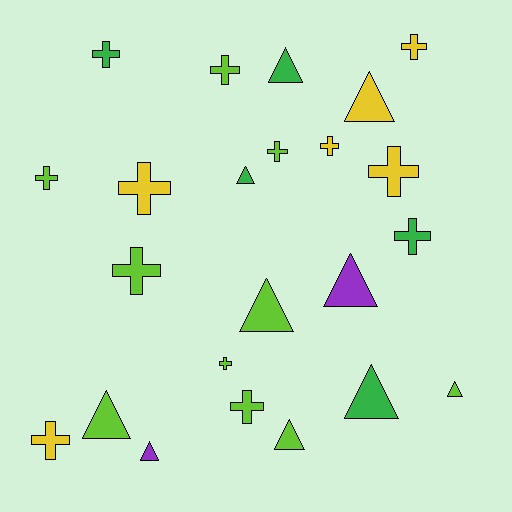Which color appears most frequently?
Lime, with 10 objects.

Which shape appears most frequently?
Cross, with 13 objects.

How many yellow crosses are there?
There are 5 yellow crosses.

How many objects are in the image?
There are 23 objects.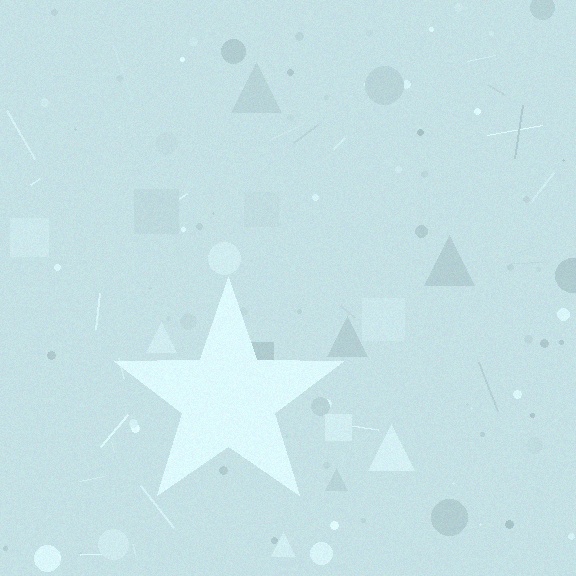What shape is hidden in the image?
A star is hidden in the image.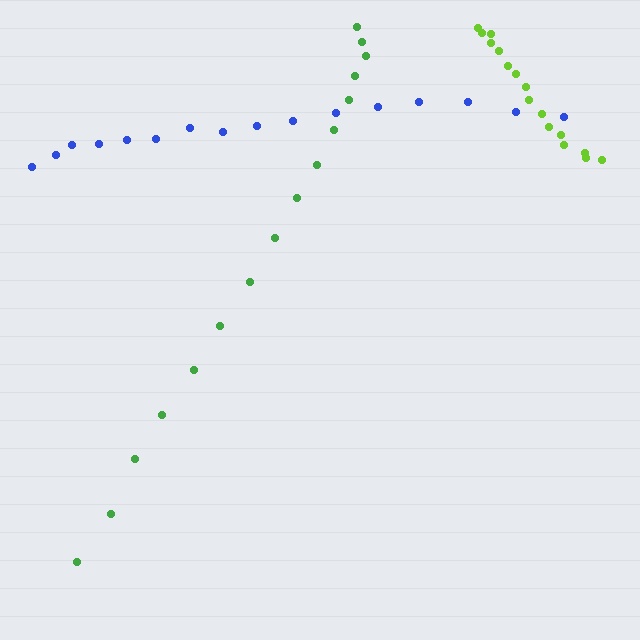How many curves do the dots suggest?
There are 3 distinct paths.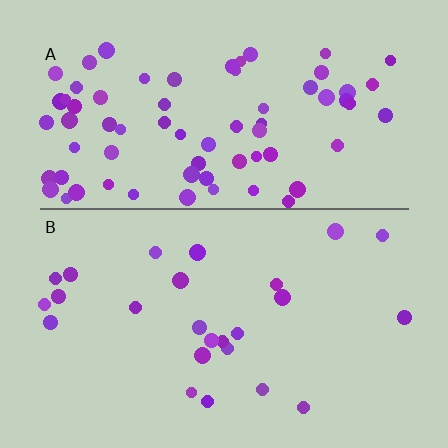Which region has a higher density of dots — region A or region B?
A (the top).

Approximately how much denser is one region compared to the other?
Approximately 2.7× — region A over region B.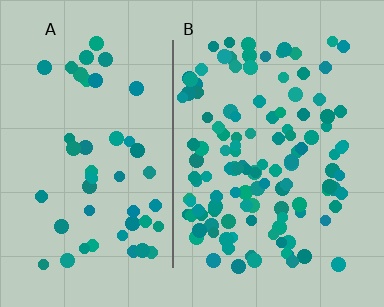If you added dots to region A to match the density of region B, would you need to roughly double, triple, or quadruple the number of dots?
Approximately triple.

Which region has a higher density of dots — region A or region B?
B (the right).